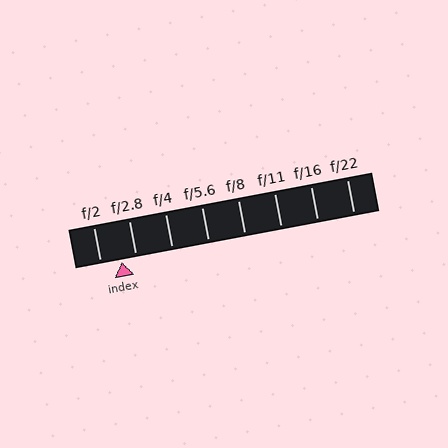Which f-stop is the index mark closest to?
The index mark is closest to f/2.8.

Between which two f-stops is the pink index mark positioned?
The index mark is between f/2 and f/2.8.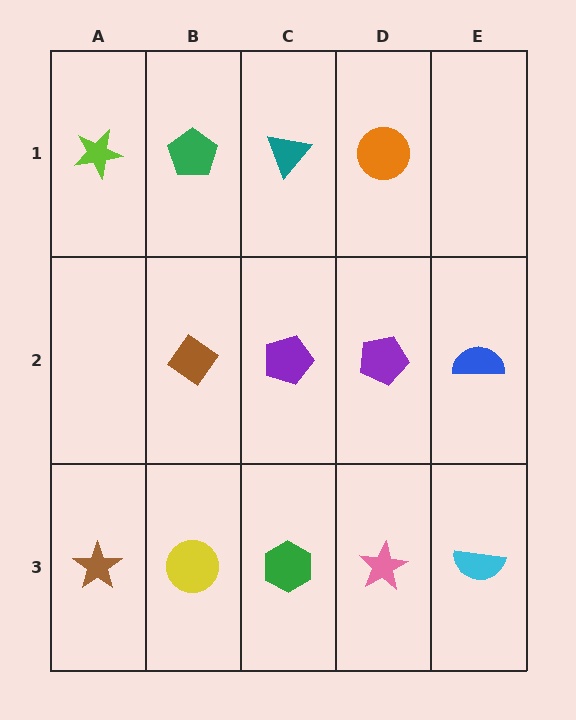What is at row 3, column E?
A cyan semicircle.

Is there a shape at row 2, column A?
No, that cell is empty.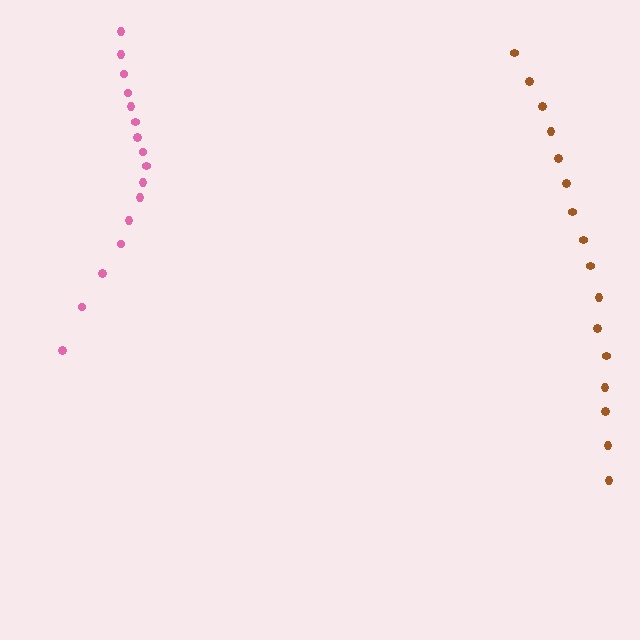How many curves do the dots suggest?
There are 2 distinct paths.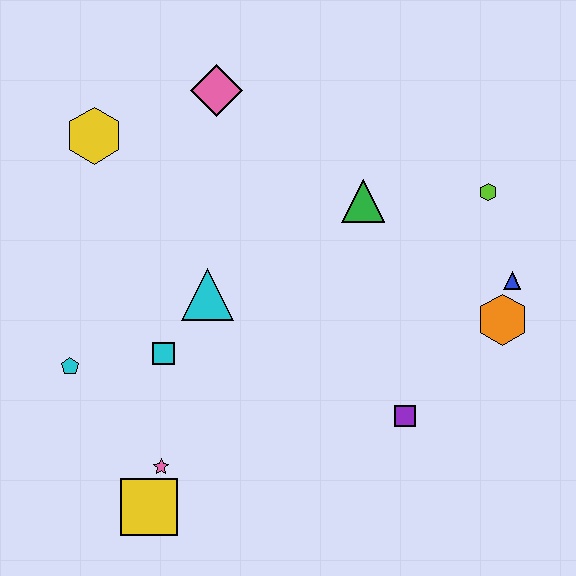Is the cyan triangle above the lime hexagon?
No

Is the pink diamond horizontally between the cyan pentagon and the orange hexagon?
Yes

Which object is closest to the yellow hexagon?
The pink diamond is closest to the yellow hexagon.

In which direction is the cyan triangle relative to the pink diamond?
The cyan triangle is below the pink diamond.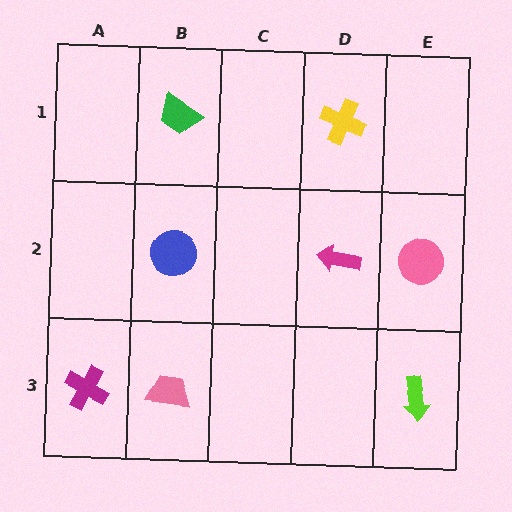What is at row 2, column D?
A magenta arrow.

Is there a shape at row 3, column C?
No, that cell is empty.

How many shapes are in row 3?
3 shapes.